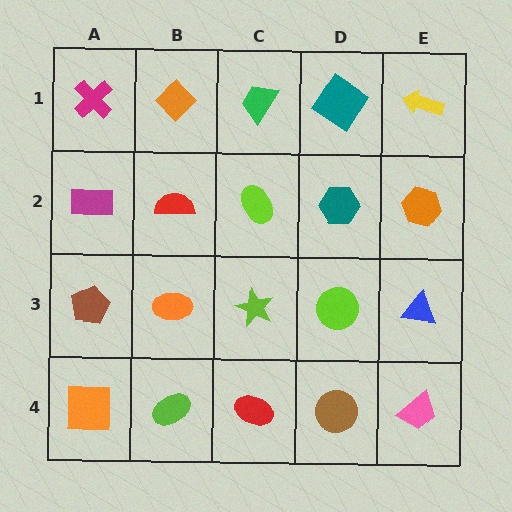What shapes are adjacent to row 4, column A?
A brown pentagon (row 3, column A), a lime ellipse (row 4, column B).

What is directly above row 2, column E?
A yellow arrow.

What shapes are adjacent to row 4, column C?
A lime star (row 3, column C), a lime ellipse (row 4, column B), a brown circle (row 4, column D).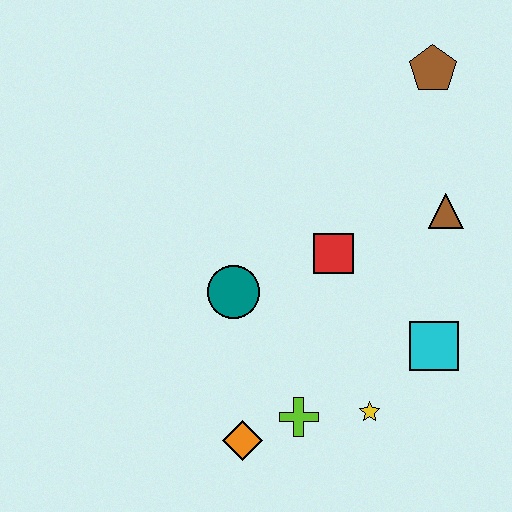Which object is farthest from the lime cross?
The brown pentagon is farthest from the lime cross.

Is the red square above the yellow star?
Yes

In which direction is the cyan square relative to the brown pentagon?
The cyan square is below the brown pentagon.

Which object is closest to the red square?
The teal circle is closest to the red square.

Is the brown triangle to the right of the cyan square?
Yes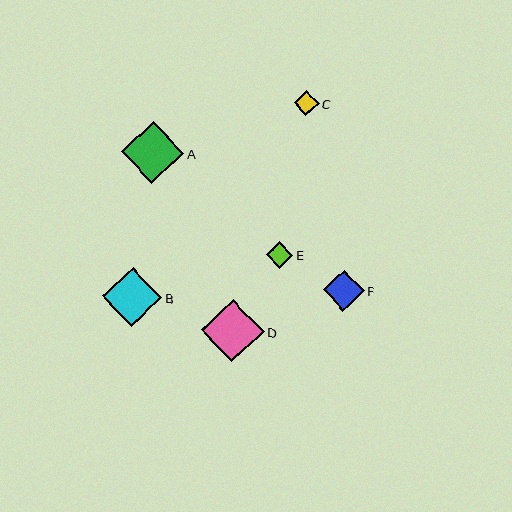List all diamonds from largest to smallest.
From largest to smallest: A, D, B, F, E, C.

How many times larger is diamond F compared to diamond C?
Diamond F is approximately 1.7 times the size of diamond C.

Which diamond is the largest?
Diamond A is the largest with a size of approximately 62 pixels.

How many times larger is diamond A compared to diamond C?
Diamond A is approximately 2.5 times the size of diamond C.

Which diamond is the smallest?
Diamond C is the smallest with a size of approximately 25 pixels.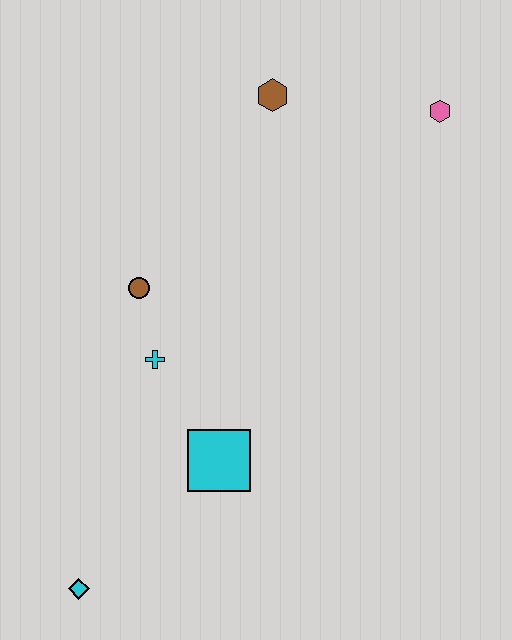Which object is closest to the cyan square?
The cyan cross is closest to the cyan square.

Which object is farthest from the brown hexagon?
The cyan diamond is farthest from the brown hexagon.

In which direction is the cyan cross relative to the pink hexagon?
The cyan cross is to the left of the pink hexagon.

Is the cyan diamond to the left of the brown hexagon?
Yes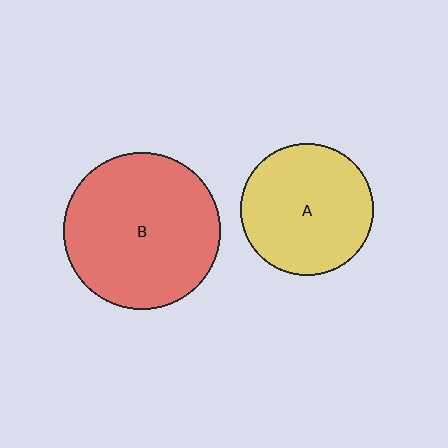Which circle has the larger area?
Circle B (red).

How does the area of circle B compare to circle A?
Approximately 1.4 times.